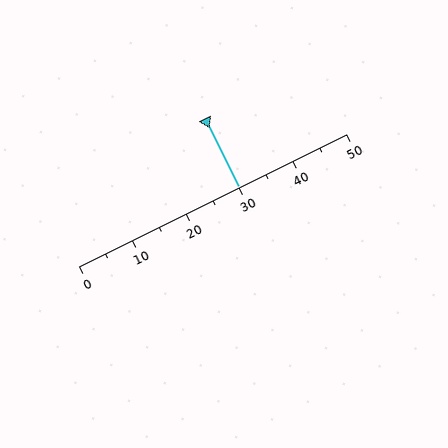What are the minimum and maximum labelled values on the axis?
The axis runs from 0 to 50.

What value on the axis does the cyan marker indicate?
The marker indicates approximately 30.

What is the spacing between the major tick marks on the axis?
The major ticks are spaced 10 apart.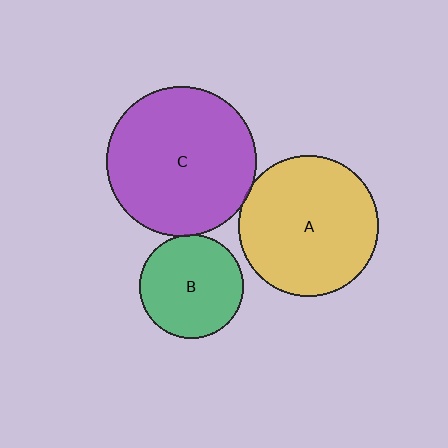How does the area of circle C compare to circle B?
Approximately 2.1 times.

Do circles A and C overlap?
Yes.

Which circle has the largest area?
Circle C (purple).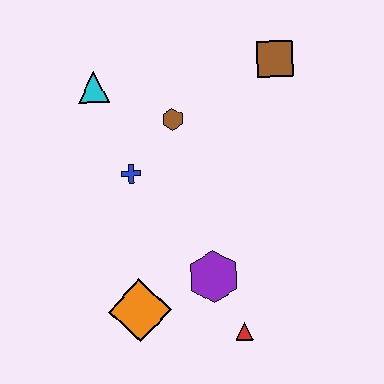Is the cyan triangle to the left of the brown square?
Yes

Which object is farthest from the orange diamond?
The brown square is farthest from the orange diamond.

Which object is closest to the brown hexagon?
The blue cross is closest to the brown hexagon.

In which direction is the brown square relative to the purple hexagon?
The brown square is above the purple hexagon.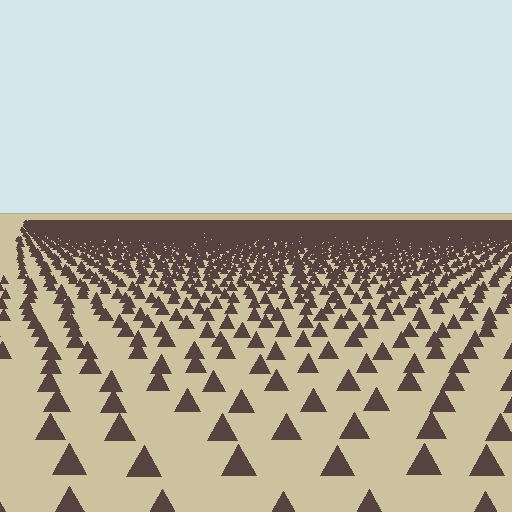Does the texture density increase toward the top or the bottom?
Density increases toward the top.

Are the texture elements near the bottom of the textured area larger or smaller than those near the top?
Larger. Near the bottom, elements are closer to the viewer and appear at a bigger on-screen size.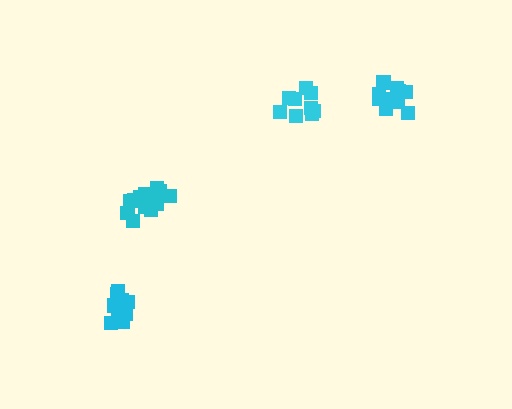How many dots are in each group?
Group 1: 14 dots, Group 2: 15 dots, Group 3: 9 dots, Group 4: 12 dots (50 total).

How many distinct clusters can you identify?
There are 4 distinct clusters.